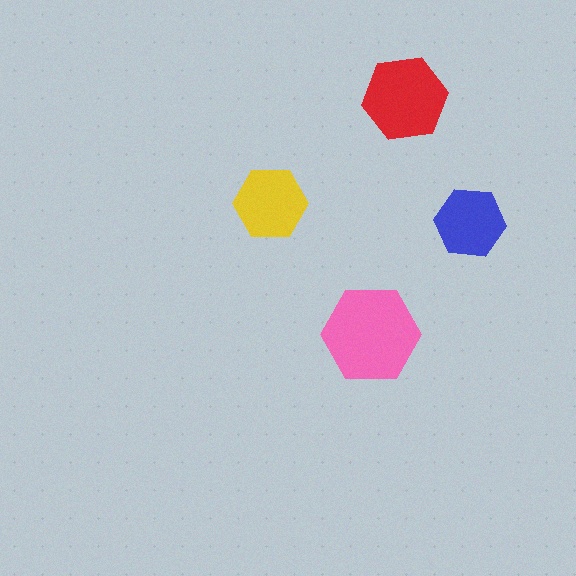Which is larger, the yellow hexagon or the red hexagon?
The red one.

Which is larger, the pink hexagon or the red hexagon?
The pink one.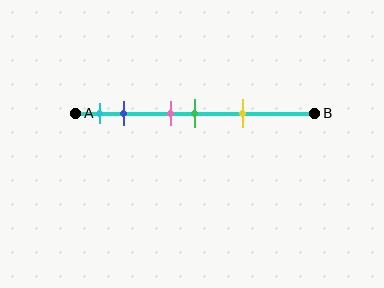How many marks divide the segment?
There are 5 marks dividing the segment.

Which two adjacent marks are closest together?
The pink and green marks are the closest adjacent pair.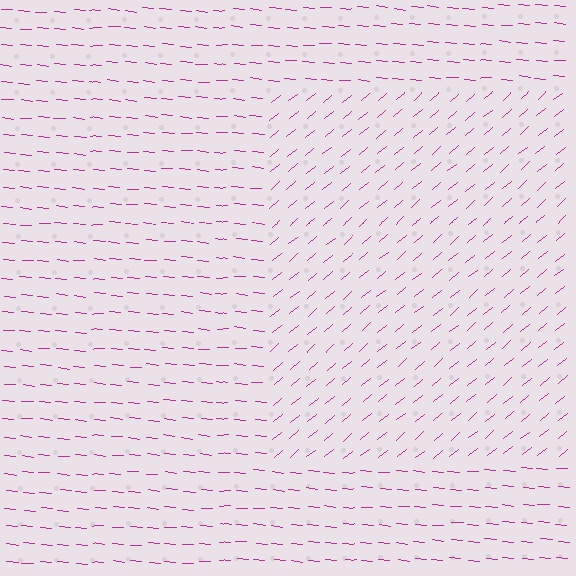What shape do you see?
I see a rectangle.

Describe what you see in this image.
The image is filled with small magenta line segments. A rectangle region in the image has lines oriented differently from the surrounding lines, creating a visible texture boundary.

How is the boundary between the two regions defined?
The boundary is defined purely by a change in line orientation (approximately 45 degrees difference). All lines are the same color and thickness.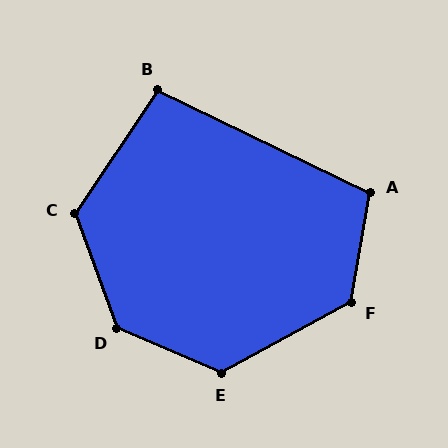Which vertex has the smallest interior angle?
B, at approximately 98 degrees.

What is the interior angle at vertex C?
Approximately 126 degrees (obtuse).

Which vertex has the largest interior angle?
D, at approximately 133 degrees.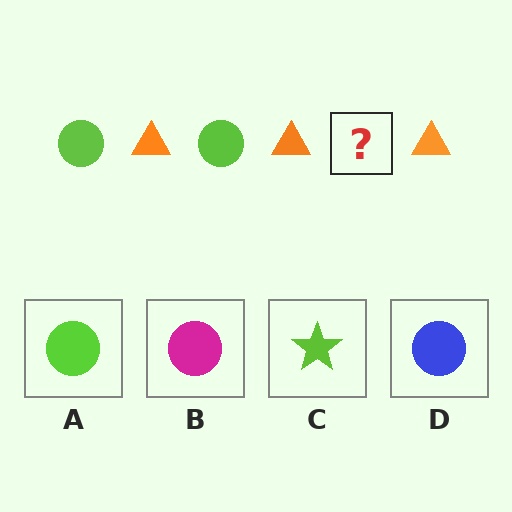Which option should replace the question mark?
Option A.